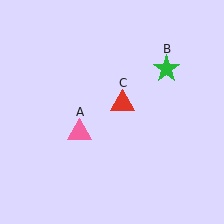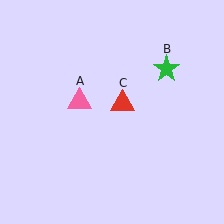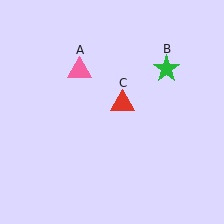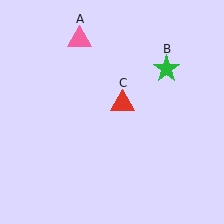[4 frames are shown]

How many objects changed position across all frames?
1 object changed position: pink triangle (object A).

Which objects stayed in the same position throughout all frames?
Green star (object B) and red triangle (object C) remained stationary.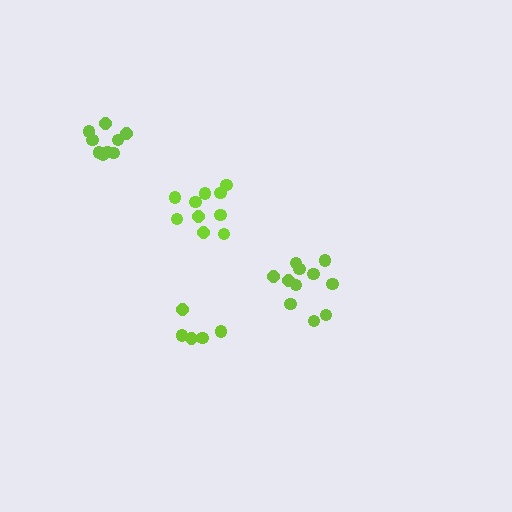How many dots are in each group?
Group 1: 9 dots, Group 2: 5 dots, Group 3: 11 dots, Group 4: 10 dots (35 total).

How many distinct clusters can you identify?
There are 4 distinct clusters.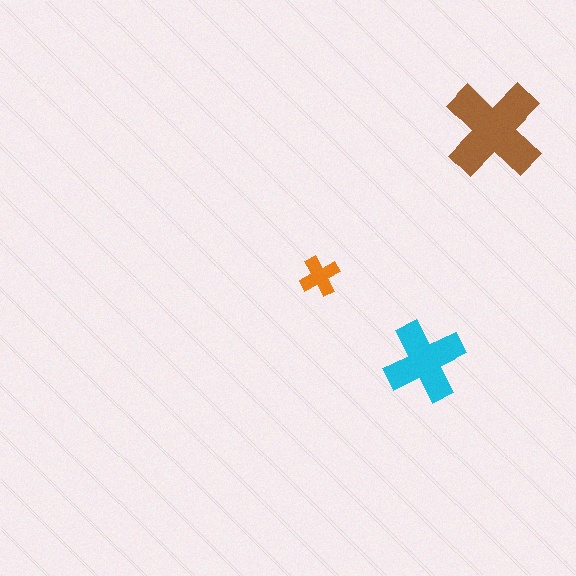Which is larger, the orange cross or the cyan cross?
The cyan one.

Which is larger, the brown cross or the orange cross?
The brown one.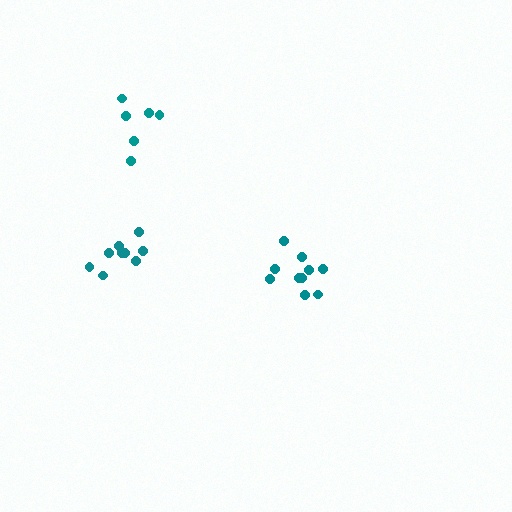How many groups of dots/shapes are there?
There are 3 groups.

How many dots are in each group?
Group 1: 6 dots, Group 2: 10 dots, Group 3: 9 dots (25 total).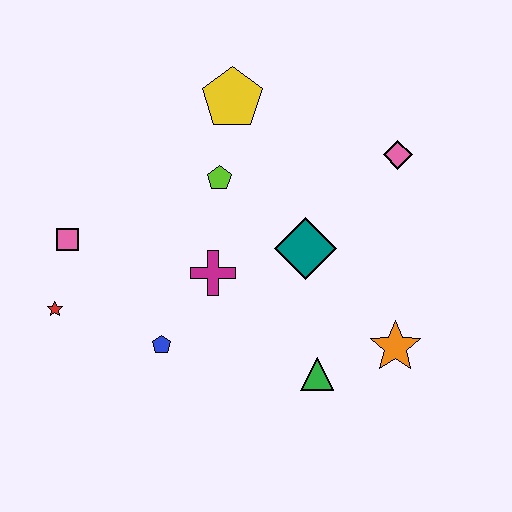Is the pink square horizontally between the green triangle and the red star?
Yes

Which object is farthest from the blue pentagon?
The pink diamond is farthest from the blue pentagon.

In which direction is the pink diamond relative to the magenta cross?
The pink diamond is to the right of the magenta cross.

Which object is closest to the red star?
The pink square is closest to the red star.